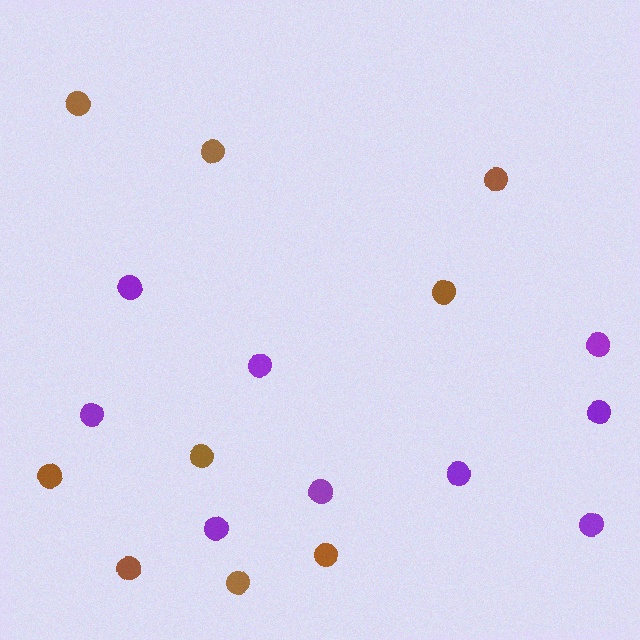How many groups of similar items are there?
There are 2 groups: one group of purple circles (9) and one group of brown circles (9).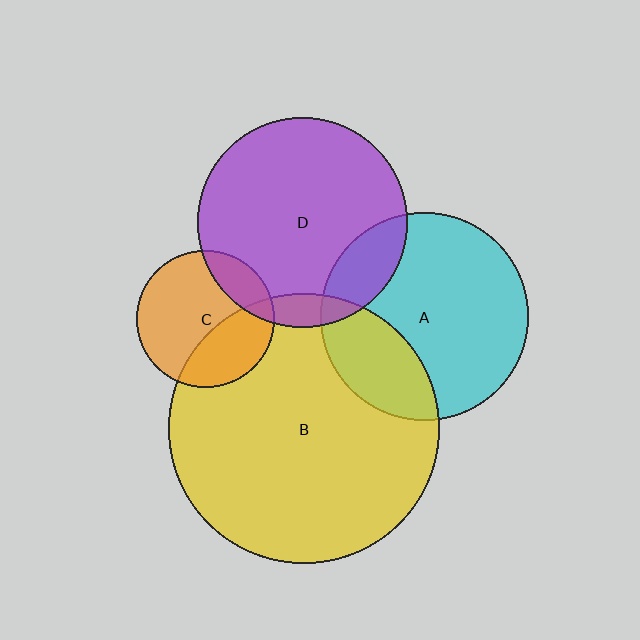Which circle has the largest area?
Circle B (yellow).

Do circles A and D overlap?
Yes.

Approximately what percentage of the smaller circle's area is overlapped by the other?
Approximately 15%.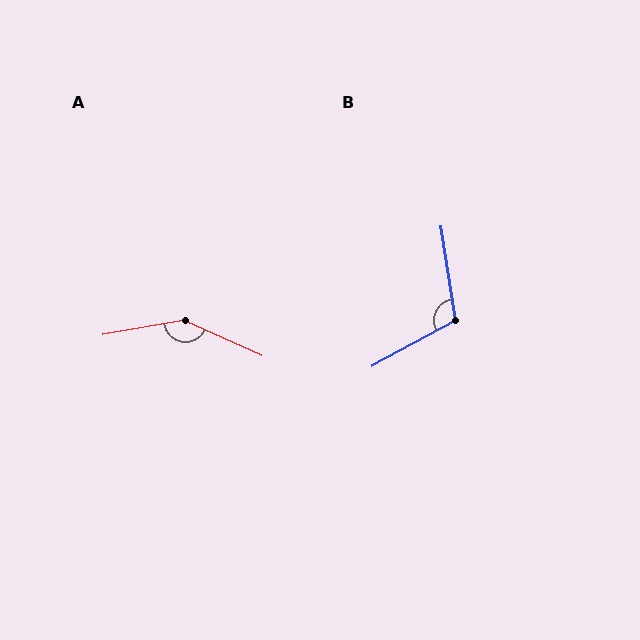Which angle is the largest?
A, at approximately 146 degrees.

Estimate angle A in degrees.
Approximately 146 degrees.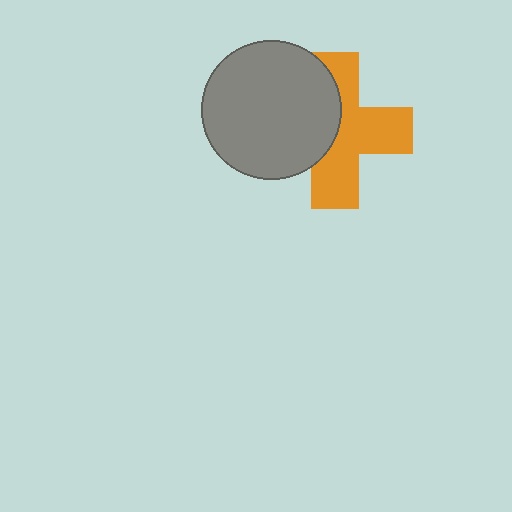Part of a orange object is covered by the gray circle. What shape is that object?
It is a cross.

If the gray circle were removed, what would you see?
You would see the complete orange cross.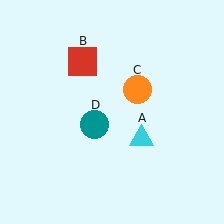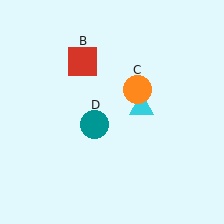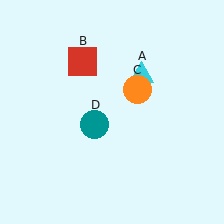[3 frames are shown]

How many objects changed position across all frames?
1 object changed position: cyan triangle (object A).